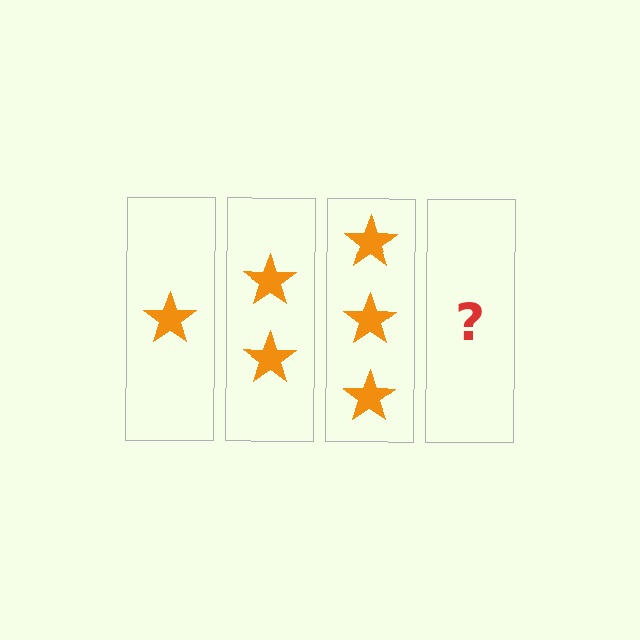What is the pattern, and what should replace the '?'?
The pattern is that each step adds one more star. The '?' should be 4 stars.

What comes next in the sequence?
The next element should be 4 stars.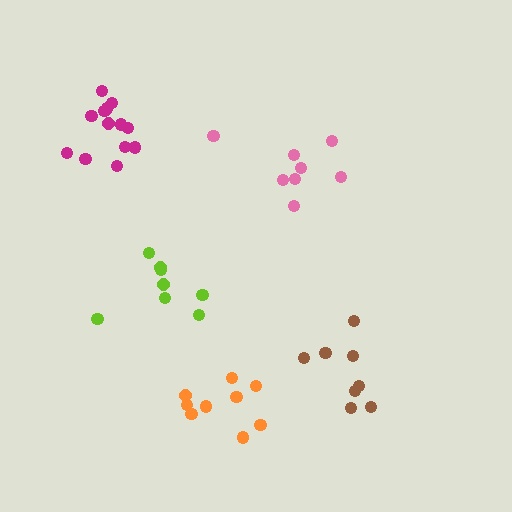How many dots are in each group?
Group 1: 8 dots, Group 2: 13 dots, Group 3: 8 dots, Group 4: 8 dots, Group 5: 9 dots (46 total).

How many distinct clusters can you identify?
There are 5 distinct clusters.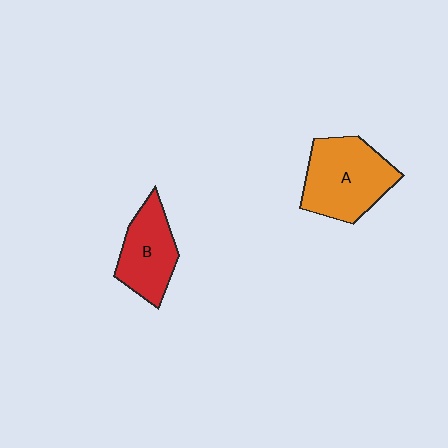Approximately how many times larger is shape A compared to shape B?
Approximately 1.4 times.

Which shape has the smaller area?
Shape B (red).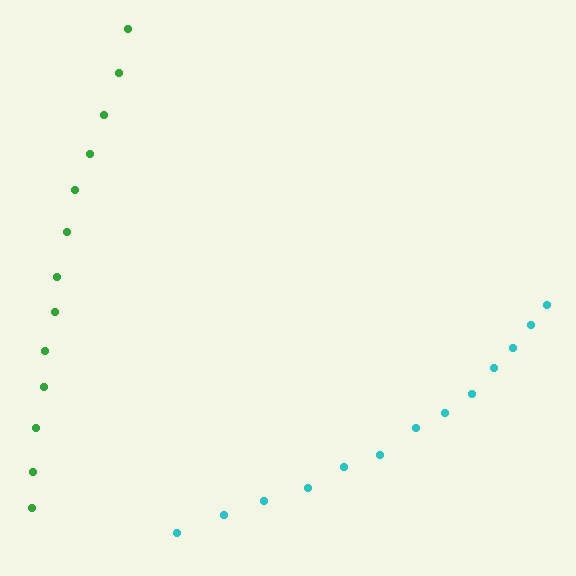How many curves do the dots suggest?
There are 2 distinct paths.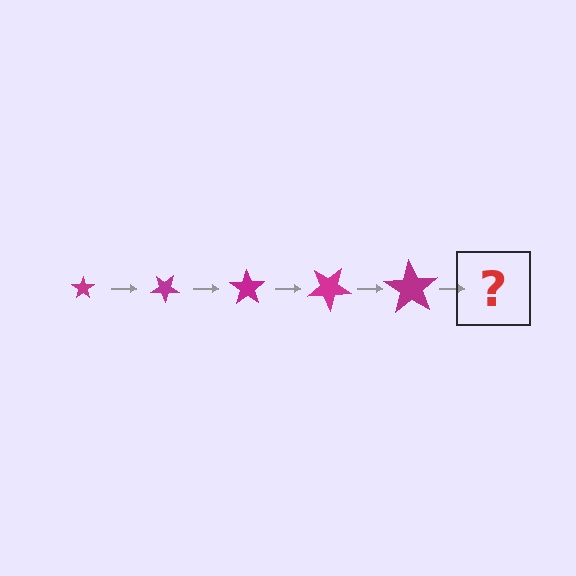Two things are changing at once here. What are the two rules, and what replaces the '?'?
The two rules are that the star grows larger each step and it rotates 35 degrees each step. The '?' should be a star, larger than the previous one and rotated 175 degrees from the start.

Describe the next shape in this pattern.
It should be a star, larger than the previous one and rotated 175 degrees from the start.